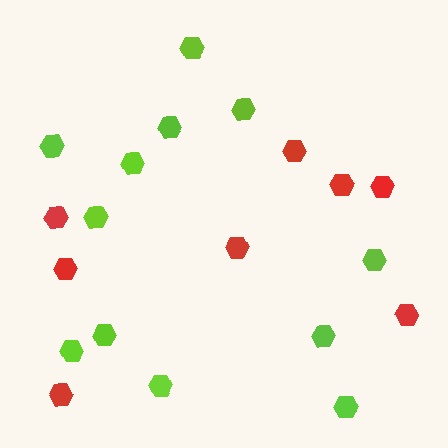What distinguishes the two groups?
There are 2 groups: one group of red hexagons (8) and one group of lime hexagons (12).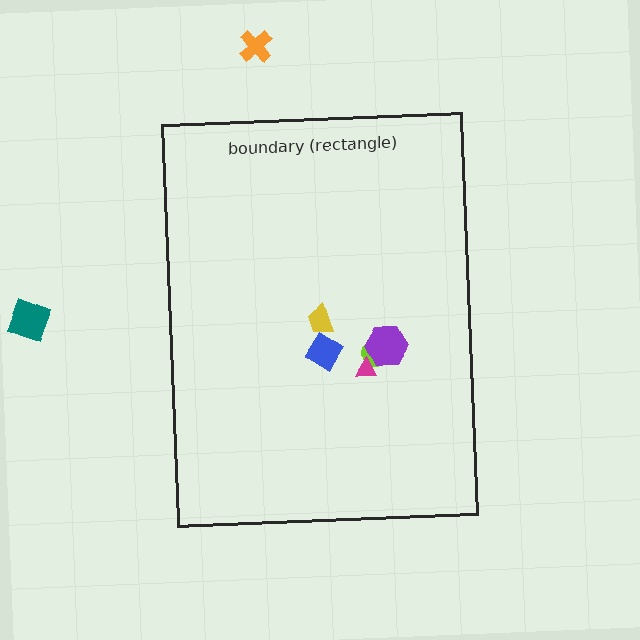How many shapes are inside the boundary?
5 inside, 2 outside.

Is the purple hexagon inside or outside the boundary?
Inside.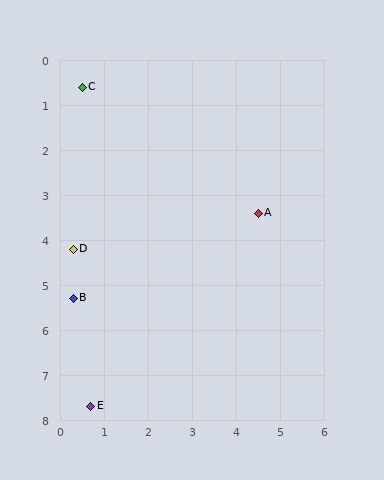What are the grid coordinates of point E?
Point E is at approximately (0.7, 7.7).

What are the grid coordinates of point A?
Point A is at approximately (4.5, 3.4).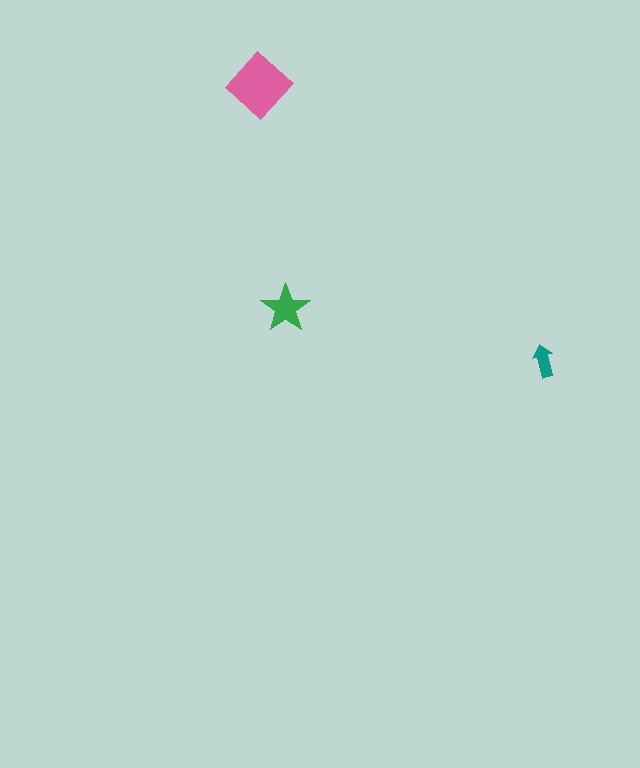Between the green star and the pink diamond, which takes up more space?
The pink diamond.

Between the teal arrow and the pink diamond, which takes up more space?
The pink diamond.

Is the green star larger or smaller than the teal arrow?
Larger.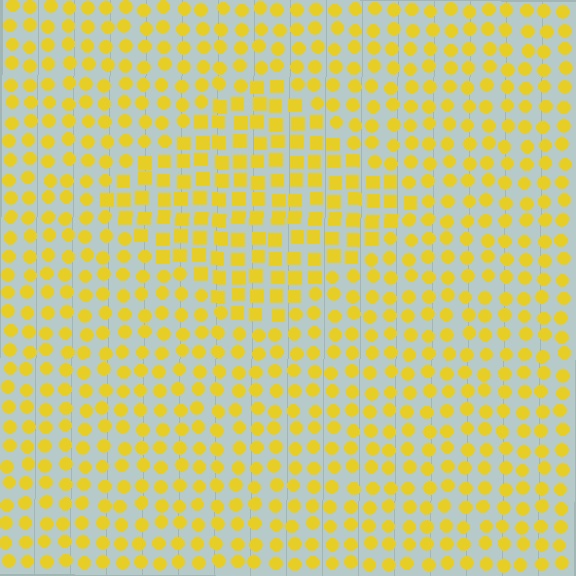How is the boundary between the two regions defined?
The boundary is defined by a change in element shape: squares inside vs. circles outside. All elements share the same color and spacing.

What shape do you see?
I see a diamond.